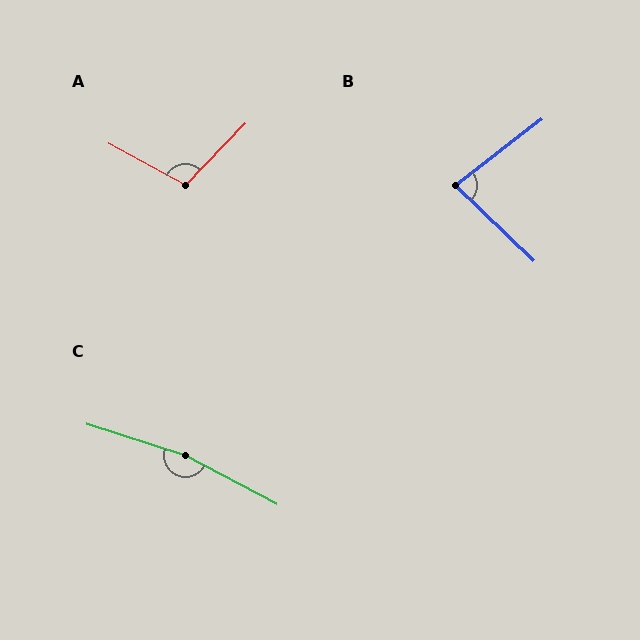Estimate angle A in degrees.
Approximately 106 degrees.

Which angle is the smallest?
B, at approximately 81 degrees.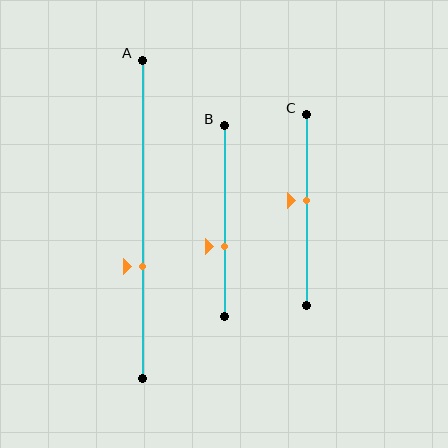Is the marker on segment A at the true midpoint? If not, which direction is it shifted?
No, the marker on segment A is shifted downward by about 15% of the segment length.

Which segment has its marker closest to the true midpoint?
Segment C has its marker closest to the true midpoint.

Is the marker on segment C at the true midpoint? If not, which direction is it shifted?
No, the marker on segment C is shifted upward by about 5% of the segment length.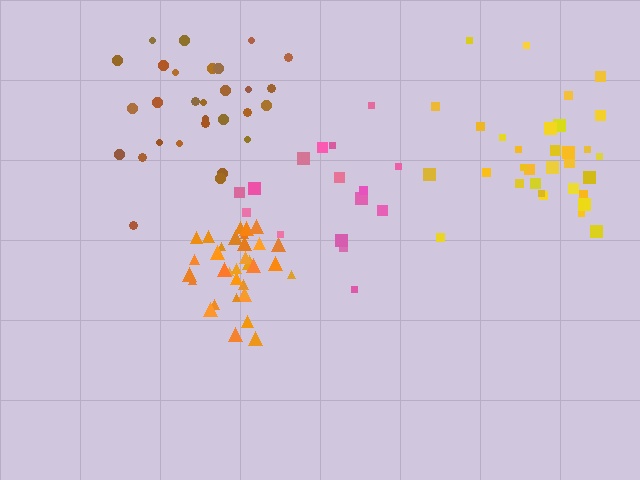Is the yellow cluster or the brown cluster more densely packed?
Brown.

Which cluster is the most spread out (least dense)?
Pink.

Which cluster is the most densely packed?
Orange.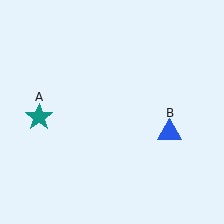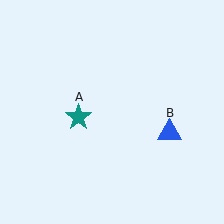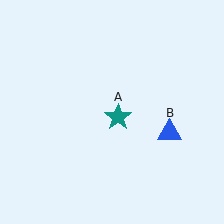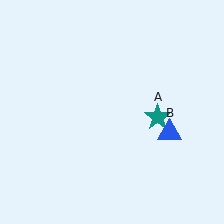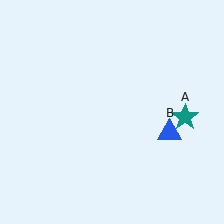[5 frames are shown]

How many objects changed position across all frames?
1 object changed position: teal star (object A).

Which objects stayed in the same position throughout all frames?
Blue triangle (object B) remained stationary.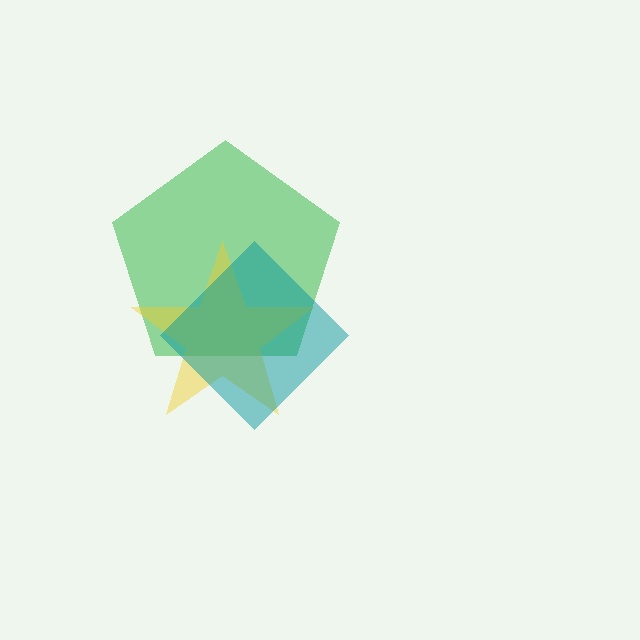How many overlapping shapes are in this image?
There are 3 overlapping shapes in the image.